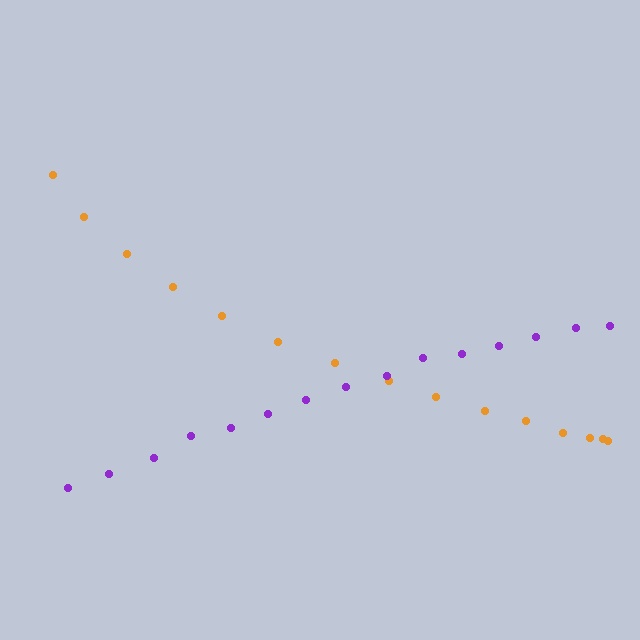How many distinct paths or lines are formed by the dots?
There are 2 distinct paths.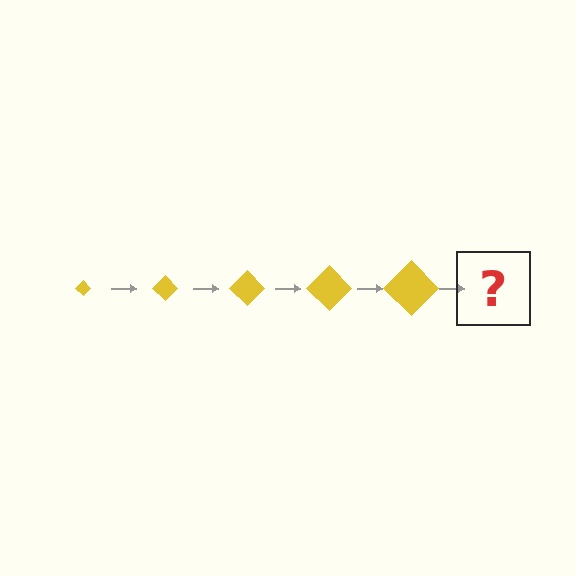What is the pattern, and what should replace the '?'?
The pattern is that the diamond gets progressively larger each step. The '?' should be a yellow diamond, larger than the previous one.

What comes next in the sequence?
The next element should be a yellow diamond, larger than the previous one.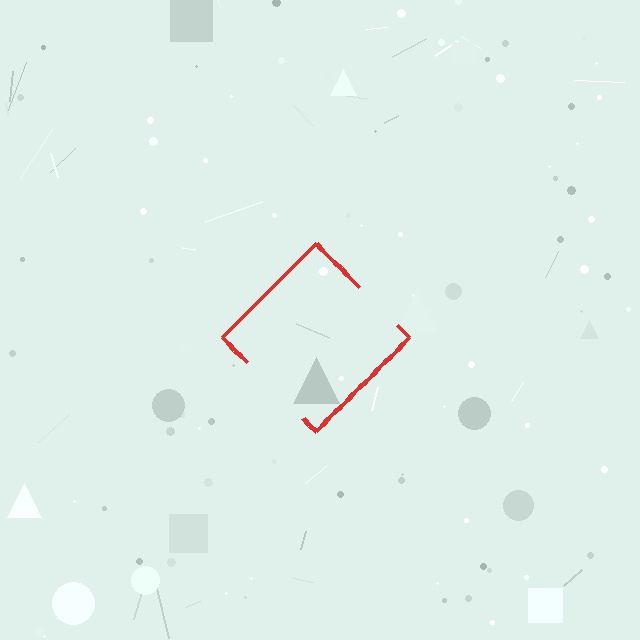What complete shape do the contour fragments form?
The contour fragments form a diamond.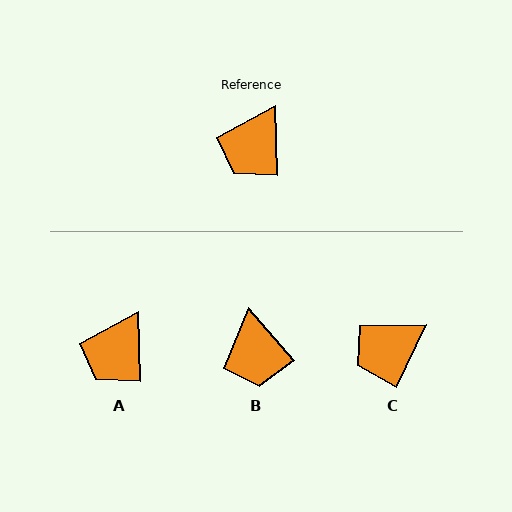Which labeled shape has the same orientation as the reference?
A.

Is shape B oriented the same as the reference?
No, it is off by about 39 degrees.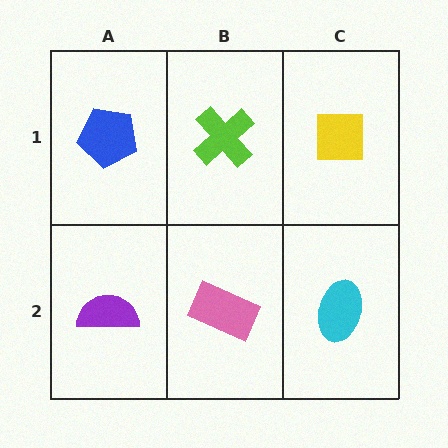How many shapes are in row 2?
3 shapes.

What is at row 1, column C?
A yellow square.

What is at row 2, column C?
A cyan ellipse.